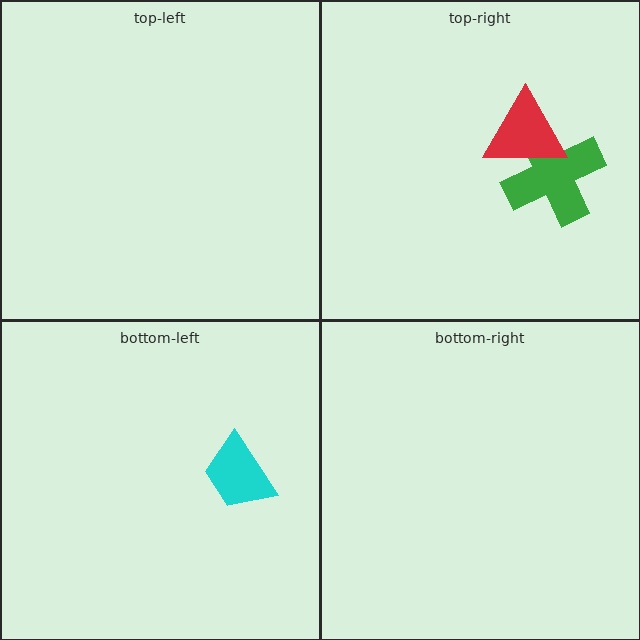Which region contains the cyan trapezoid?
The bottom-left region.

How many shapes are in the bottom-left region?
1.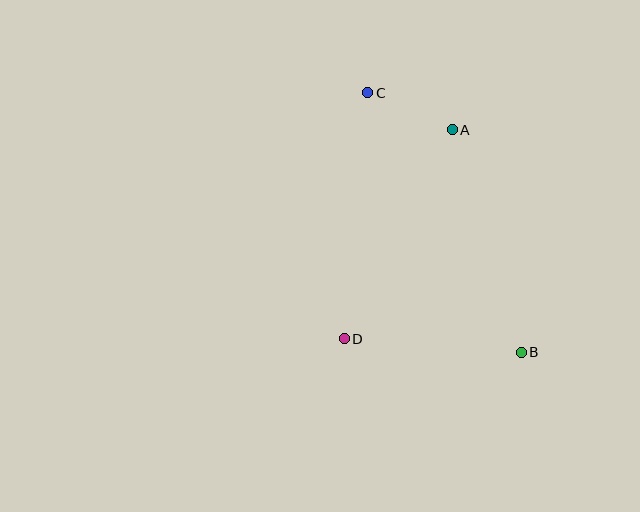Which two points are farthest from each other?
Points B and C are farthest from each other.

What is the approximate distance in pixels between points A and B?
The distance between A and B is approximately 233 pixels.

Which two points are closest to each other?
Points A and C are closest to each other.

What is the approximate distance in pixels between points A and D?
The distance between A and D is approximately 235 pixels.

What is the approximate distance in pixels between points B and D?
The distance between B and D is approximately 178 pixels.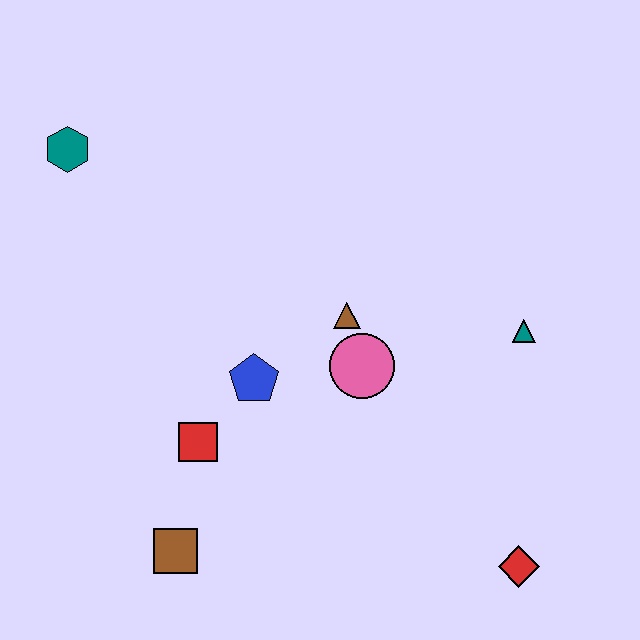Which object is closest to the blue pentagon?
The red square is closest to the blue pentagon.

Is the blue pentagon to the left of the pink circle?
Yes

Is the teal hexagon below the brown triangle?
No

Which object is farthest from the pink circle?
The teal hexagon is farthest from the pink circle.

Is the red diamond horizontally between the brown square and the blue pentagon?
No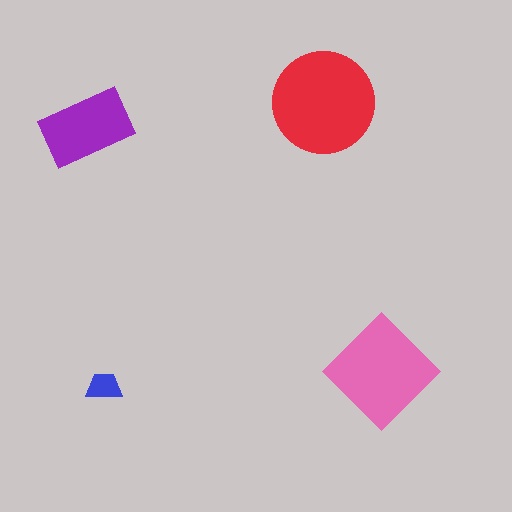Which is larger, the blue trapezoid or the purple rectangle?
The purple rectangle.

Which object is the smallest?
The blue trapezoid.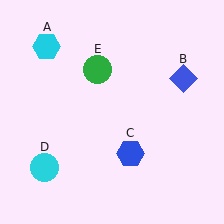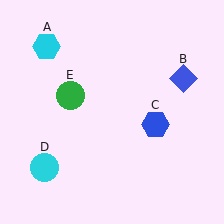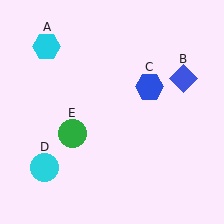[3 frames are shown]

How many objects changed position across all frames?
2 objects changed position: blue hexagon (object C), green circle (object E).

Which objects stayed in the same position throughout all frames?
Cyan hexagon (object A) and blue diamond (object B) and cyan circle (object D) remained stationary.